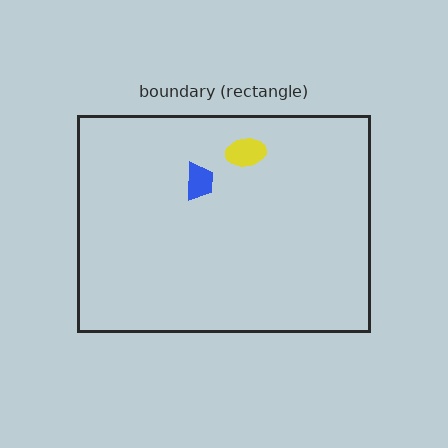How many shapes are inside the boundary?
2 inside, 0 outside.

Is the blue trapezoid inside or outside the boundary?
Inside.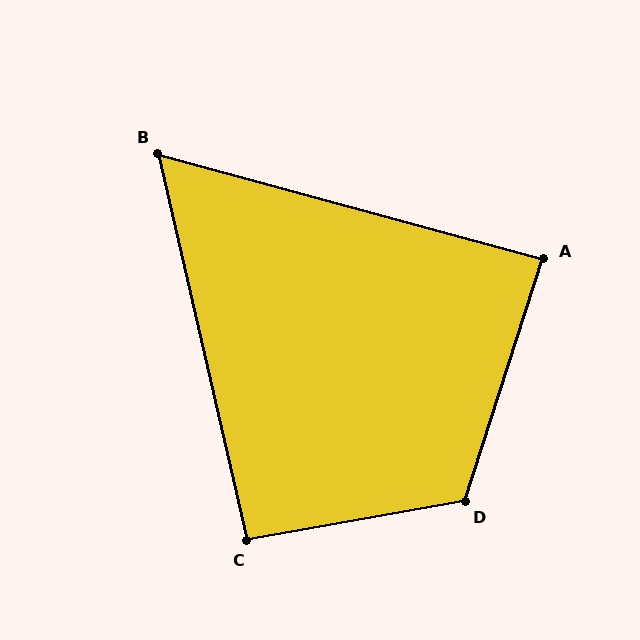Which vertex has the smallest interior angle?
B, at approximately 62 degrees.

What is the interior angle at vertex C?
Approximately 93 degrees (approximately right).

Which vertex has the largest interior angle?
D, at approximately 118 degrees.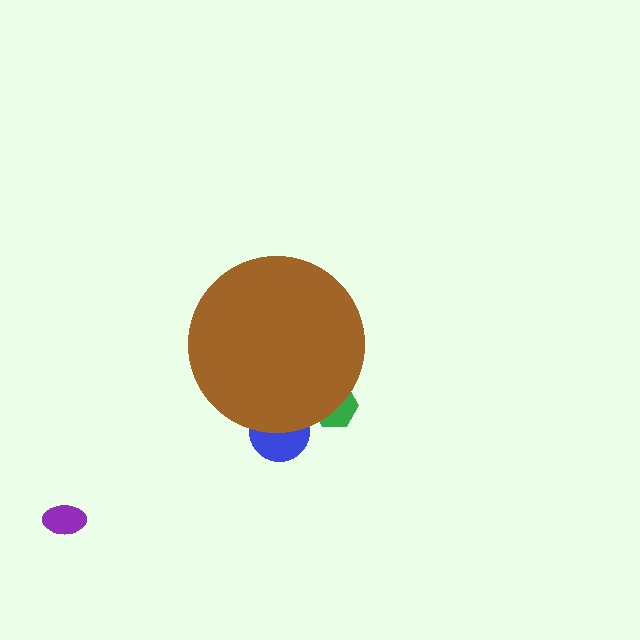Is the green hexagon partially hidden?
Yes, the green hexagon is partially hidden behind the brown circle.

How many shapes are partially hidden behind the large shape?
2 shapes are partially hidden.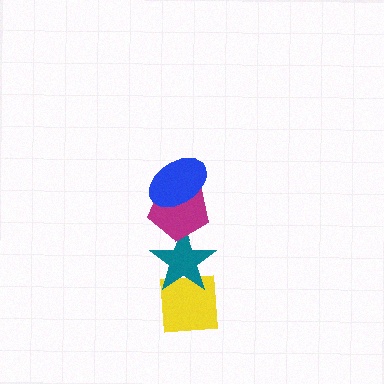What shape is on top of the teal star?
The magenta pentagon is on top of the teal star.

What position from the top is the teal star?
The teal star is 3rd from the top.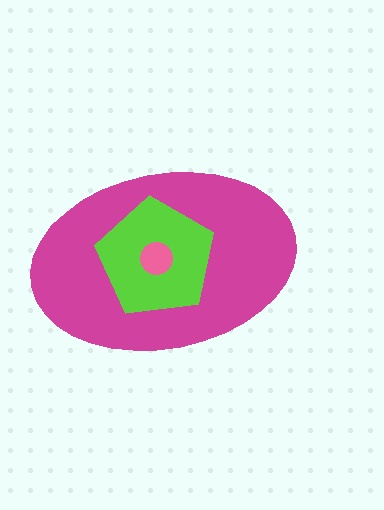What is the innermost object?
The pink circle.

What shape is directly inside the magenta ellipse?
The lime pentagon.